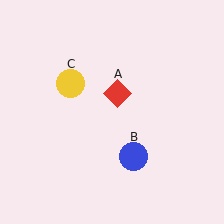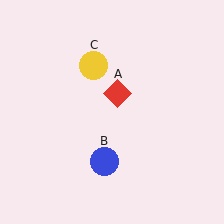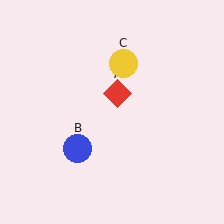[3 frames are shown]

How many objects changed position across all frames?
2 objects changed position: blue circle (object B), yellow circle (object C).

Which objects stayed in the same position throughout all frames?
Red diamond (object A) remained stationary.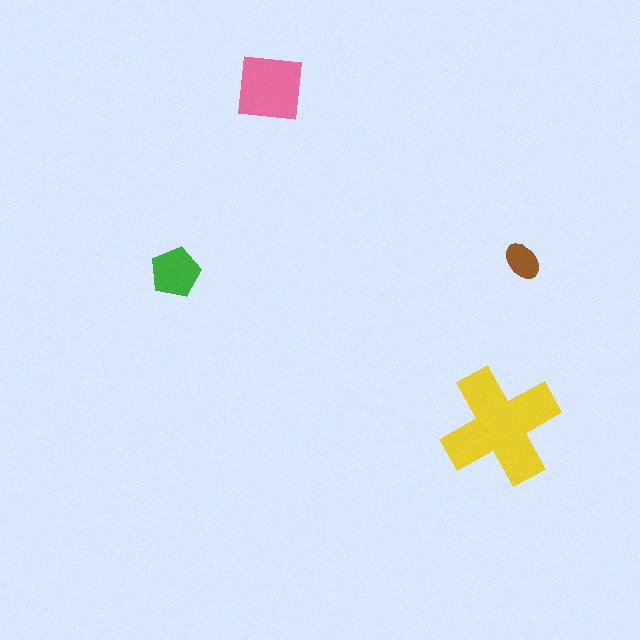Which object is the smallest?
The brown ellipse.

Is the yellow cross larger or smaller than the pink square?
Larger.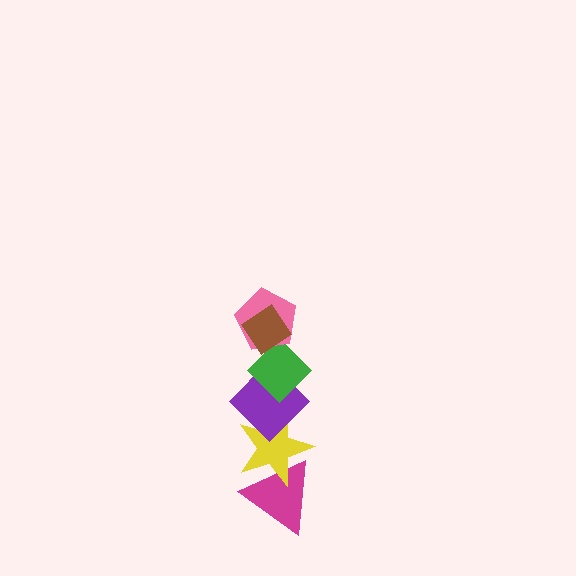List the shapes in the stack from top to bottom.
From top to bottom: the brown diamond, the pink pentagon, the green diamond, the purple diamond, the yellow star, the magenta triangle.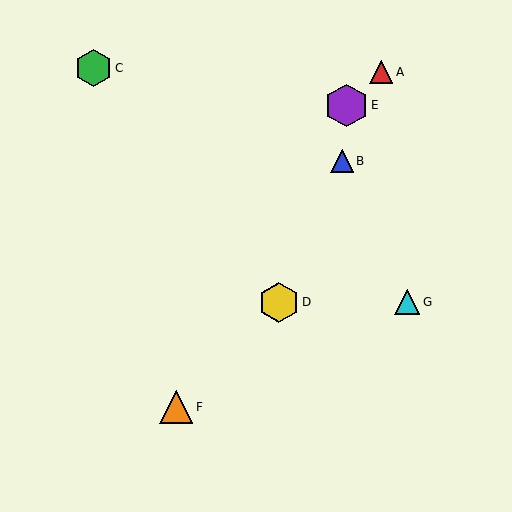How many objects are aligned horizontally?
2 objects (D, G) are aligned horizontally.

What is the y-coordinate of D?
Object D is at y≈302.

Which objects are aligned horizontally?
Objects D, G are aligned horizontally.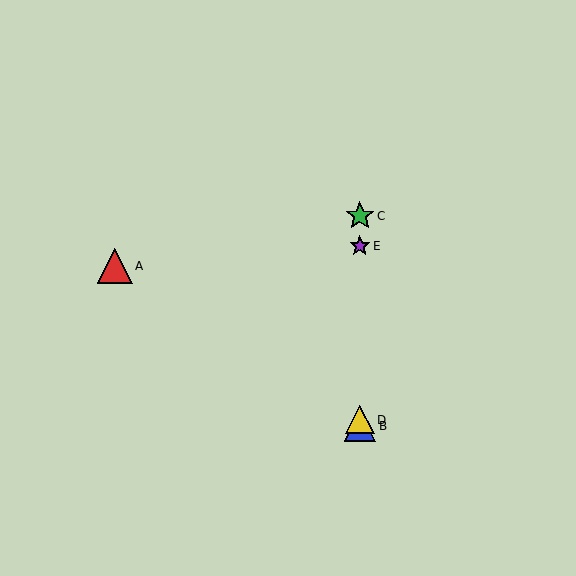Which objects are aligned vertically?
Objects B, C, D, E are aligned vertically.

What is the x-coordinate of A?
Object A is at x≈115.